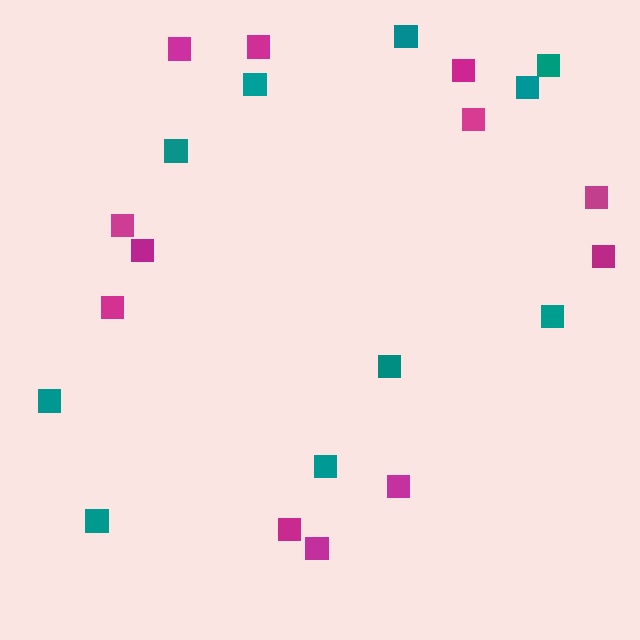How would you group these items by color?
There are 2 groups: one group of teal squares (10) and one group of magenta squares (12).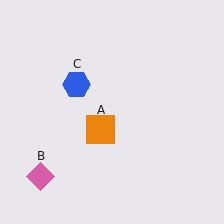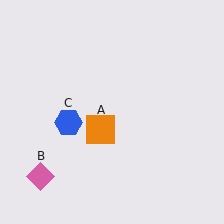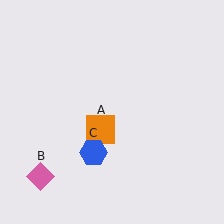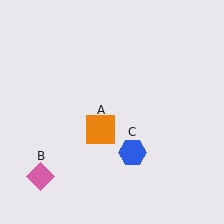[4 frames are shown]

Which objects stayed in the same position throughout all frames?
Orange square (object A) and pink diamond (object B) remained stationary.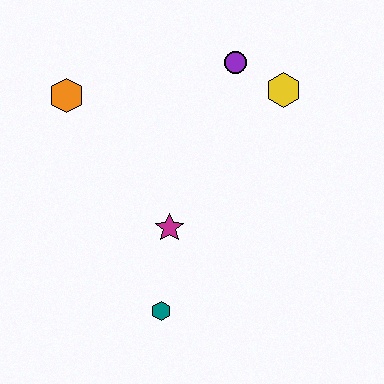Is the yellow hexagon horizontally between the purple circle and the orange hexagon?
No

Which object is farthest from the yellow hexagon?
The teal hexagon is farthest from the yellow hexagon.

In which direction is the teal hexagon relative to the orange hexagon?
The teal hexagon is below the orange hexagon.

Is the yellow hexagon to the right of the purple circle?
Yes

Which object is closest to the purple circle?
The yellow hexagon is closest to the purple circle.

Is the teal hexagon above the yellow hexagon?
No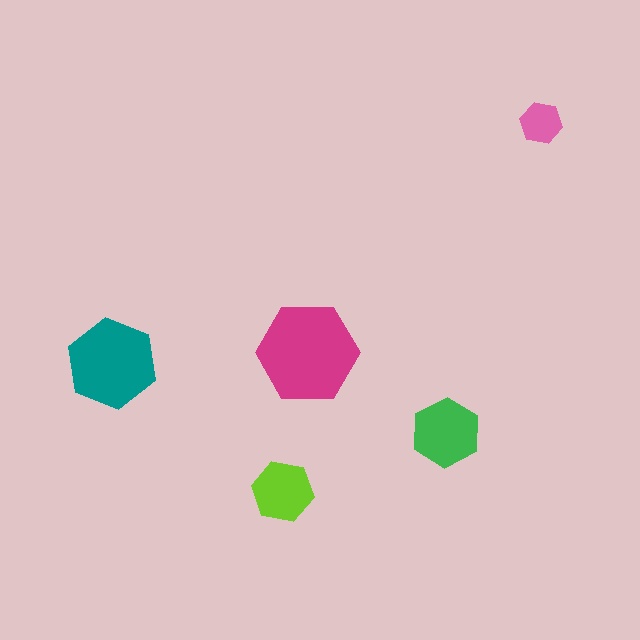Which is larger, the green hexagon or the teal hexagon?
The teal one.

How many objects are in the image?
There are 5 objects in the image.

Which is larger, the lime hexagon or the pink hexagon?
The lime one.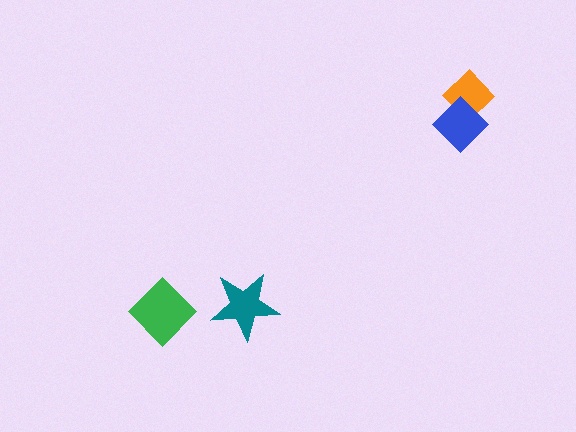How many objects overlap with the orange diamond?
1 object overlaps with the orange diamond.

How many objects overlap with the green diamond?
0 objects overlap with the green diamond.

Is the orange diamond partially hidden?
Yes, it is partially covered by another shape.